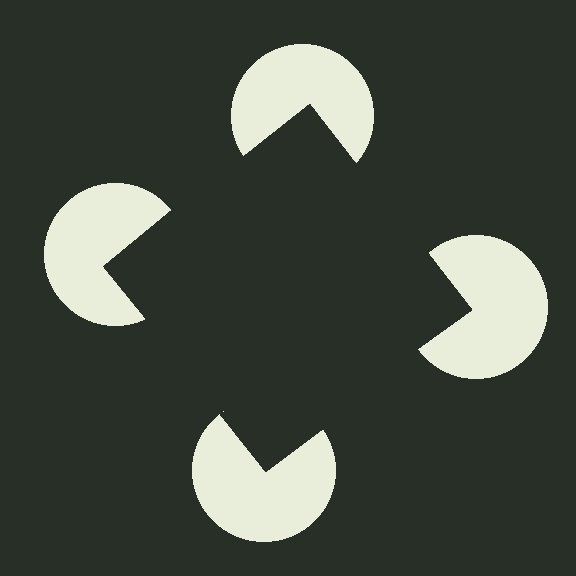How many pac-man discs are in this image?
There are 4 — one at each vertex of the illusory square.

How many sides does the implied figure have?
4 sides.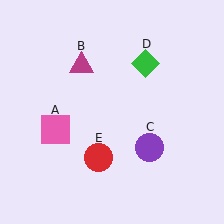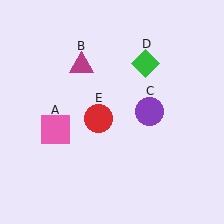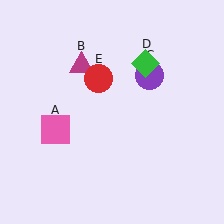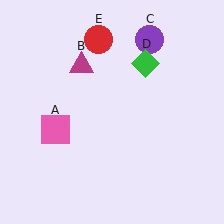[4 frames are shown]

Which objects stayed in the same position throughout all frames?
Pink square (object A) and magenta triangle (object B) and green diamond (object D) remained stationary.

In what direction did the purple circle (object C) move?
The purple circle (object C) moved up.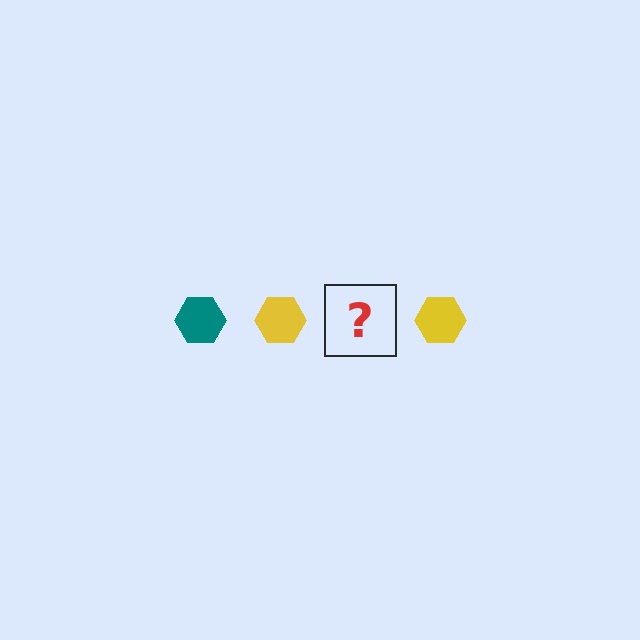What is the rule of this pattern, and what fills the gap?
The rule is that the pattern cycles through teal, yellow hexagons. The gap should be filled with a teal hexagon.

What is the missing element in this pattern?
The missing element is a teal hexagon.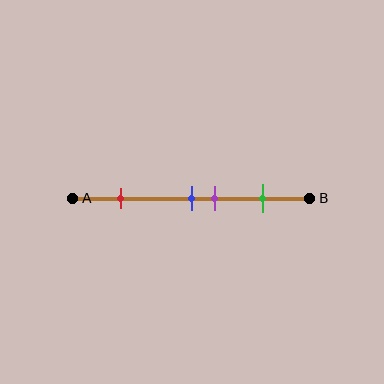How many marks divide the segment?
There are 4 marks dividing the segment.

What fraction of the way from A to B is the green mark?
The green mark is approximately 80% (0.8) of the way from A to B.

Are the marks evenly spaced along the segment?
No, the marks are not evenly spaced.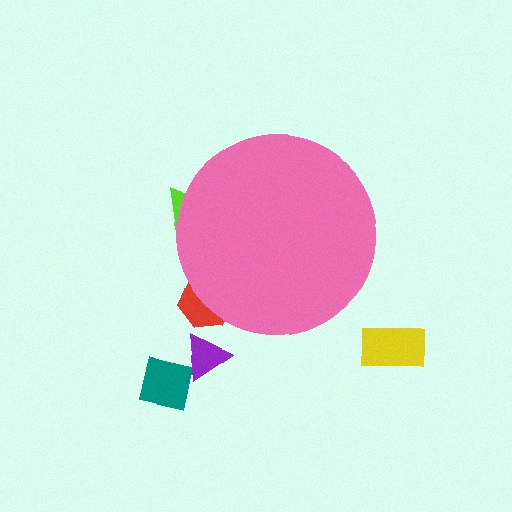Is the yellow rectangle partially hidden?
No, the yellow rectangle is fully visible.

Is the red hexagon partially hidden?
Yes, the red hexagon is partially hidden behind the pink circle.